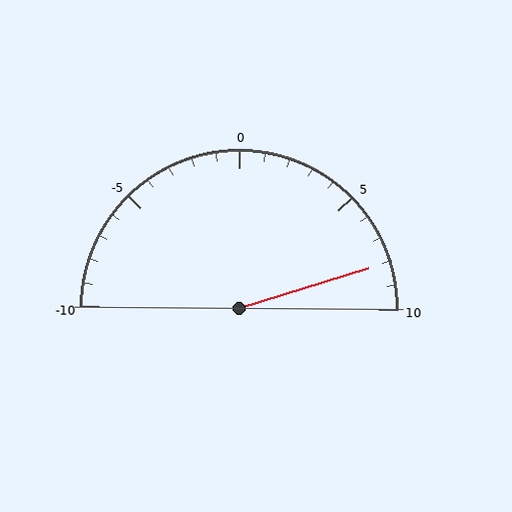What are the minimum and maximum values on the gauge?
The gauge ranges from -10 to 10.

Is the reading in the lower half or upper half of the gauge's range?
The reading is in the upper half of the range (-10 to 10).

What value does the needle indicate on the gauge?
The needle indicates approximately 8.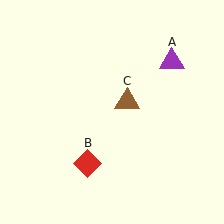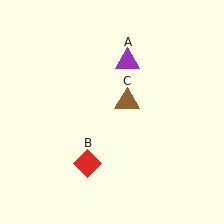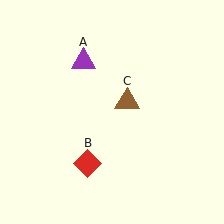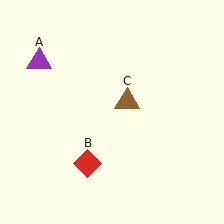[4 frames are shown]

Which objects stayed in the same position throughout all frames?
Red diamond (object B) and brown triangle (object C) remained stationary.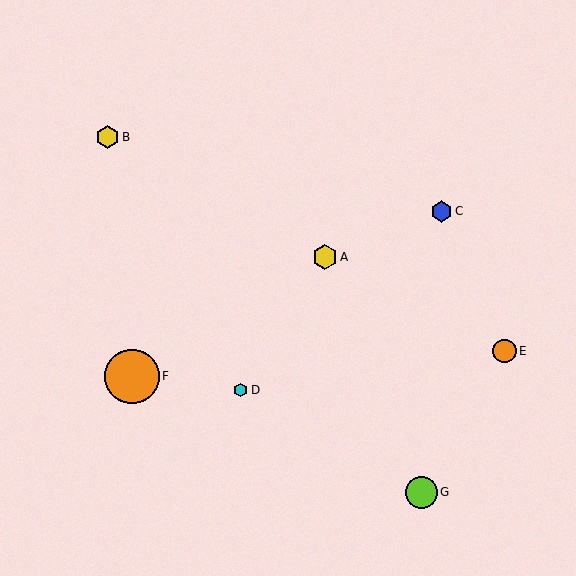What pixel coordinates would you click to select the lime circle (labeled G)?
Click at (421, 492) to select the lime circle G.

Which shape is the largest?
The orange circle (labeled F) is the largest.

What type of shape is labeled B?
Shape B is a yellow hexagon.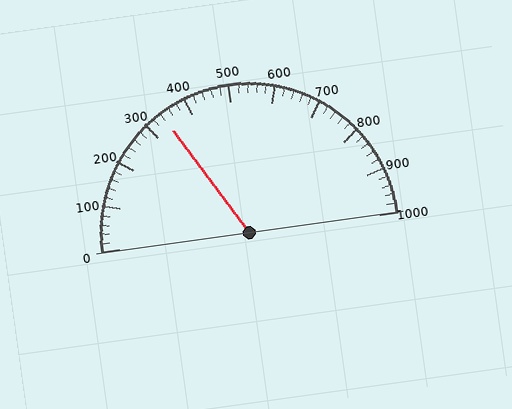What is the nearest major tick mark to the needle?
The nearest major tick mark is 300.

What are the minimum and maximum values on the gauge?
The gauge ranges from 0 to 1000.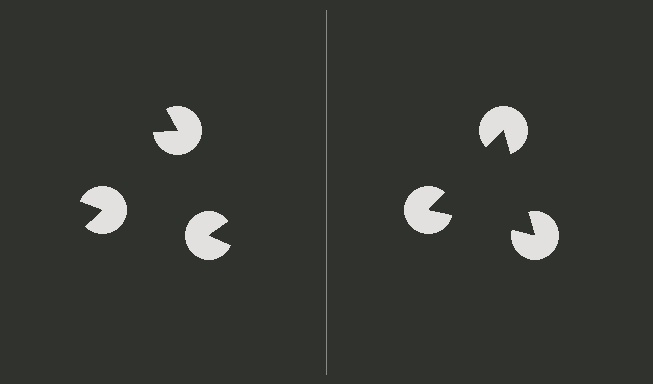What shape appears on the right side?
An illusory triangle.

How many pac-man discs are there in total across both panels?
6 — 3 on each side.